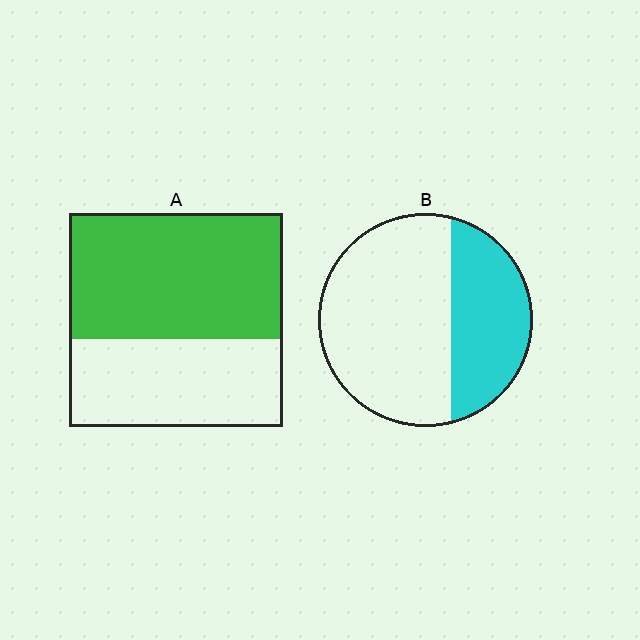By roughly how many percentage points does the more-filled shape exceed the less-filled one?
By roughly 25 percentage points (A over B).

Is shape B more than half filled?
No.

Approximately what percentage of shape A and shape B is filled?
A is approximately 60% and B is approximately 35%.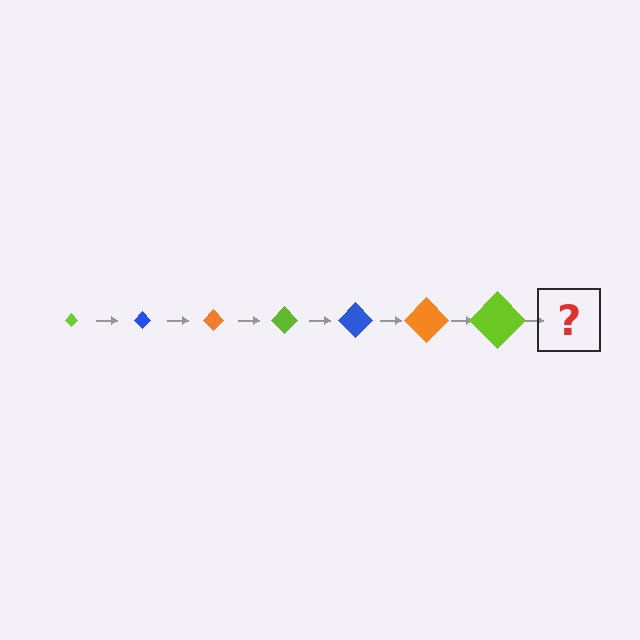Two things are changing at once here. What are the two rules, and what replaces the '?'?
The two rules are that the diamond grows larger each step and the color cycles through lime, blue, and orange. The '?' should be a blue diamond, larger than the previous one.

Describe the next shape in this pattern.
It should be a blue diamond, larger than the previous one.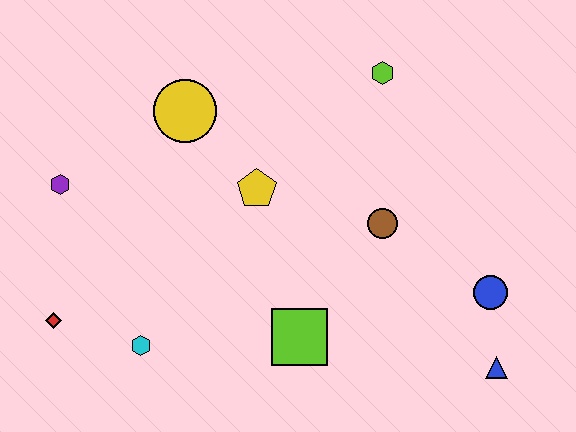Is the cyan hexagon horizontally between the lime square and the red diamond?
Yes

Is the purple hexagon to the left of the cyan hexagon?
Yes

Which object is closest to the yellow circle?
The yellow pentagon is closest to the yellow circle.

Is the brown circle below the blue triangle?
No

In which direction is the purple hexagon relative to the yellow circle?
The purple hexagon is to the left of the yellow circle.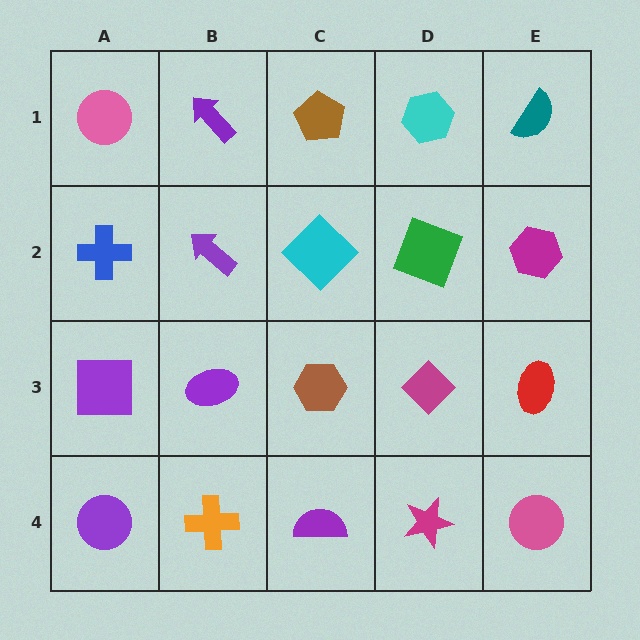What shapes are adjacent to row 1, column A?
A blue cross (row 2, column A), a purple arrow (row 1, column B).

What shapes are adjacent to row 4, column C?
A brown hexagon (row 3, column C), an orange cross (row 4, column B), a magenta star (row 4, column D).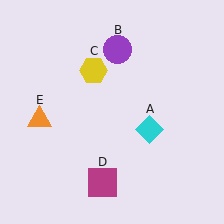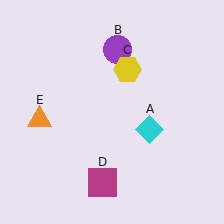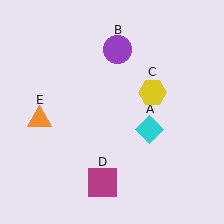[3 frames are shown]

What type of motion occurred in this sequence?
The yellow hexagon (object C) rotated clockwise around the center of the scene.